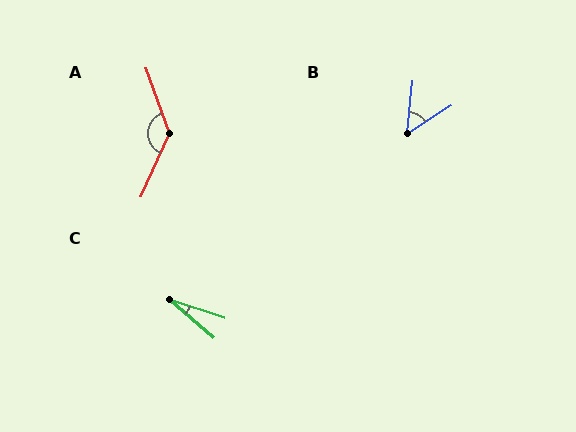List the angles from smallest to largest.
C (22°), B (51°), A (135°).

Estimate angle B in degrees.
Approximately 51 degrees.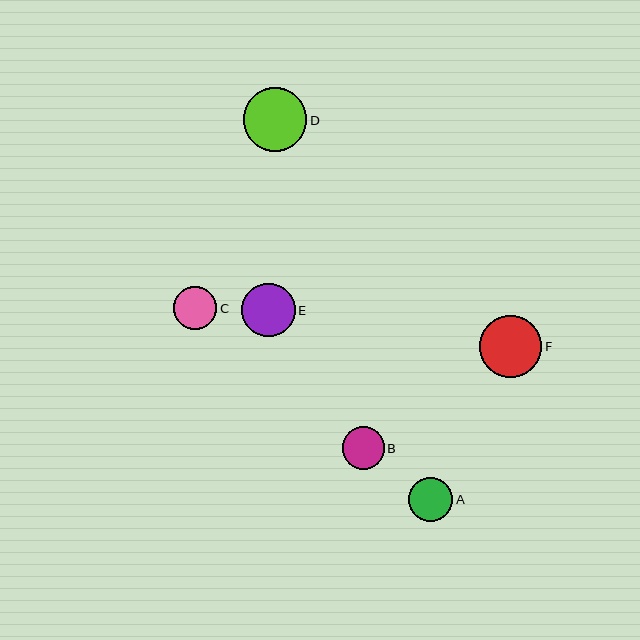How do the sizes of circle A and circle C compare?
Circle A and circle C are approximately the same size.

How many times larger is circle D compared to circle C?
Circle D is approximately 1.5 times the size of circle C.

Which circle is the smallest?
Circle B is the smallest with a size of approximately 42 pixels.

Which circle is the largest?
Circle D is the largest with a size of approximately 64 pixels.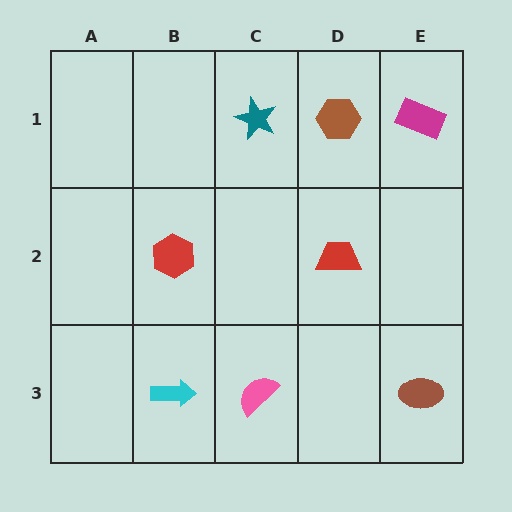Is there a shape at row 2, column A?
No, that cell is empty.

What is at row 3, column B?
A cyan arrow.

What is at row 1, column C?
A teal star.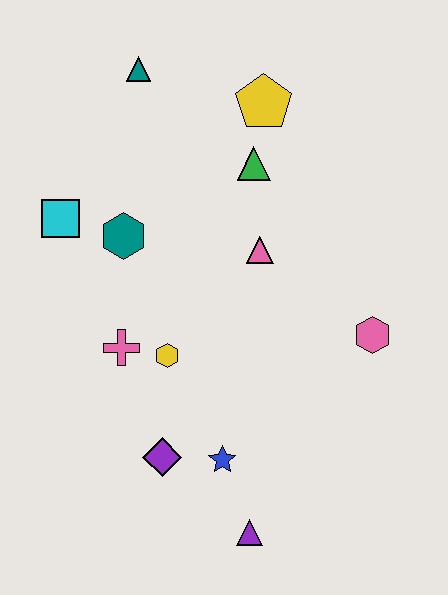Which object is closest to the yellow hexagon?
The pink cross is closest to the yellow hexagon.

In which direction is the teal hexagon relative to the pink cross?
The teal hexagon is above the pink cross.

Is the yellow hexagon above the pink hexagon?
No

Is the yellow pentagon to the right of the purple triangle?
Yes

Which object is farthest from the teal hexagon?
The purple triangle is farthest from the teal hexagon.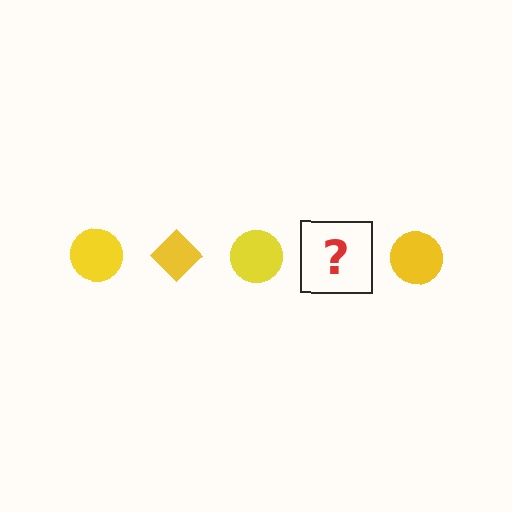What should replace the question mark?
The question mark should be replaced with a yellow diamond.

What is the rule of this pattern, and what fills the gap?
The rule is that the pattern cycles through circle, diamond shapes in yellow. The gap should be filled with a yellow diamond.